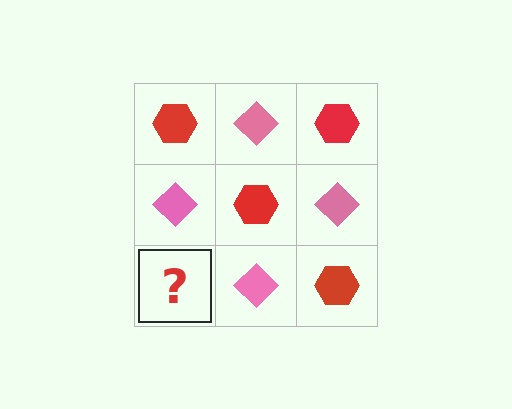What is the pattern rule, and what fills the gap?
The rule is that it alternates red hexagon and pink diamond in a checkerboard pattern. The gap should be filled with a red hexagon.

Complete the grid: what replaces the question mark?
The question mark should be replaced with a red hexagon.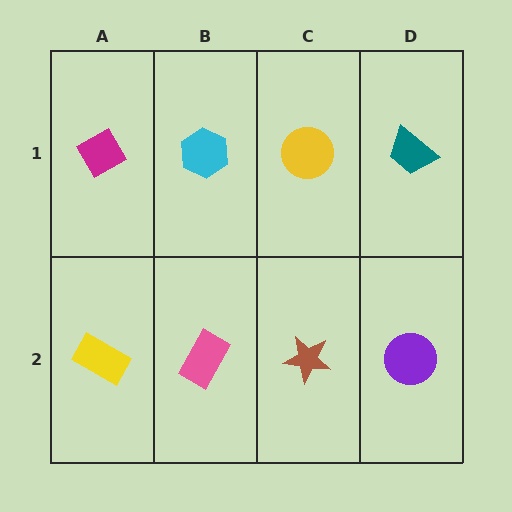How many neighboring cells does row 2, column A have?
2.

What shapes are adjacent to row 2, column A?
A magenta diamond (row 1, column A), a pink rectangle (row 2, column B).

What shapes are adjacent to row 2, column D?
A teal trapezoid (row 1, column D), a brown star (row 2, column C).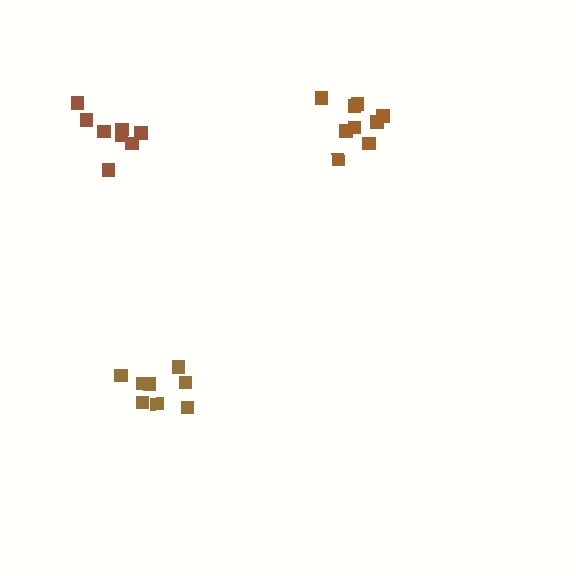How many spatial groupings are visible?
There are 3 spatial groupings.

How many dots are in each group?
Group 1: 8 dots, Group 2: 8 dots, Group 3: 9 dots (25 total).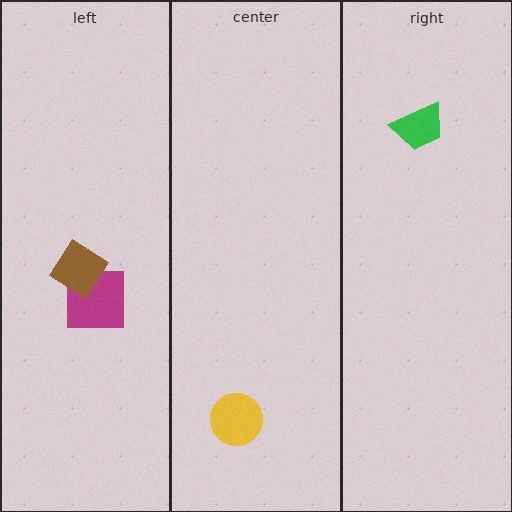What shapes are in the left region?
The magenta square, the brown diamond.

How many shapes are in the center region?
1.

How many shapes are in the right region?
1.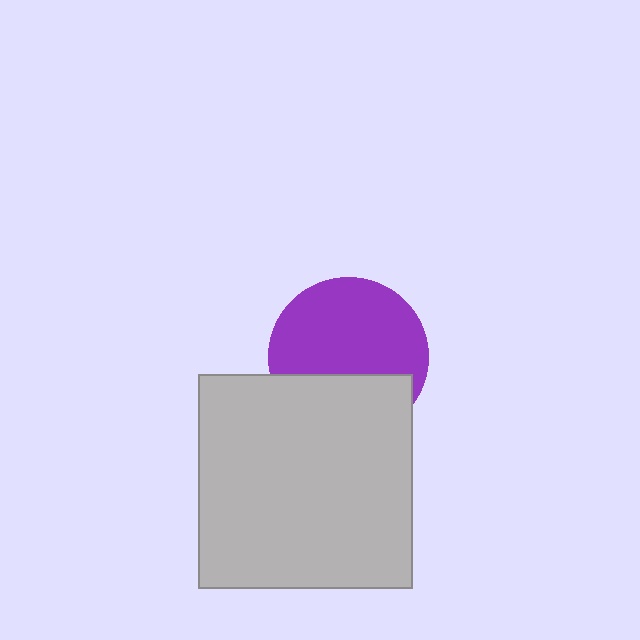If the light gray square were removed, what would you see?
You would see the complete purple circle.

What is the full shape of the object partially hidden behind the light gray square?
The partially hidden object is a purple circle.